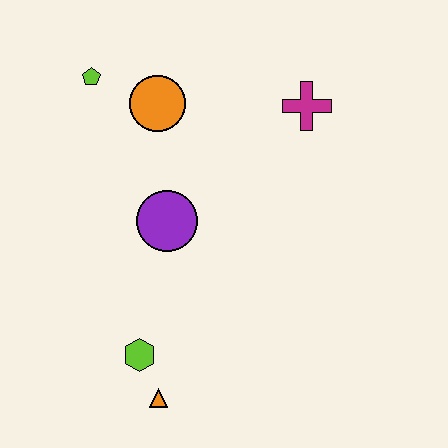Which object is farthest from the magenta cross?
The orange triangle is farthest from the magenta cross.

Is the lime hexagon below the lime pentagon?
Yes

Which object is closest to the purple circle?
The orange circle is closest to the purple circle.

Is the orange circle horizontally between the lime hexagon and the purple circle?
Yes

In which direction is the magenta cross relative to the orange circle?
The magenta cross is to the right of the orange circle.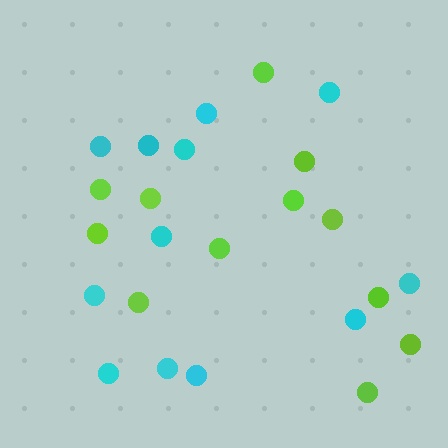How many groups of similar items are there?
There are 2 groups: one group of cyan circles (12) and one group of lime circles (12).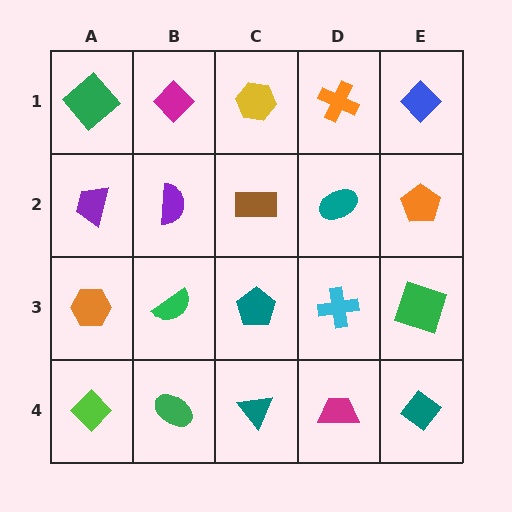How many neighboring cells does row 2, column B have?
4.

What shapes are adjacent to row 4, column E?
A green square (row 3, column E), a magenta trapezoid (row 4, column D).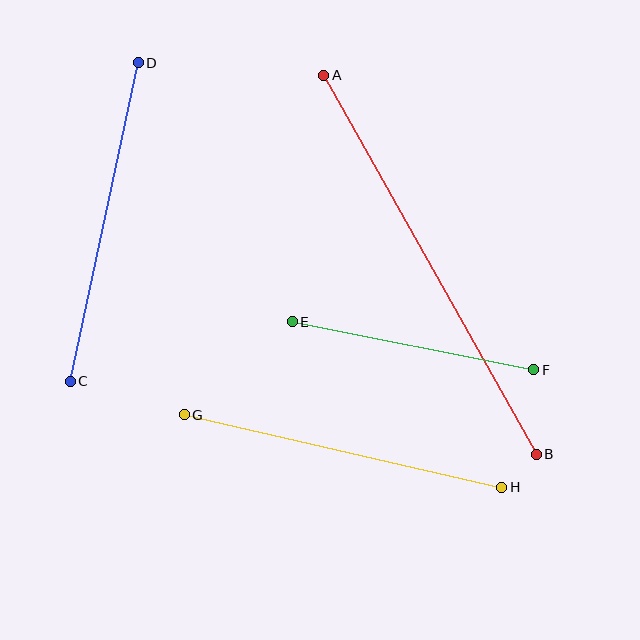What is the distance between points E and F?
The distance is approximately 246 pixels.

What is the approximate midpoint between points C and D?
The midpoint is at approximately (104, 222) pixels.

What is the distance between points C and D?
The distance is approximately 326 pixels.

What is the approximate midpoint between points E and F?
The midpoint is at approximately (413, 346) pixels.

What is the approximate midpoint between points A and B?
The midpoint is at approximately (430, 265) pixels.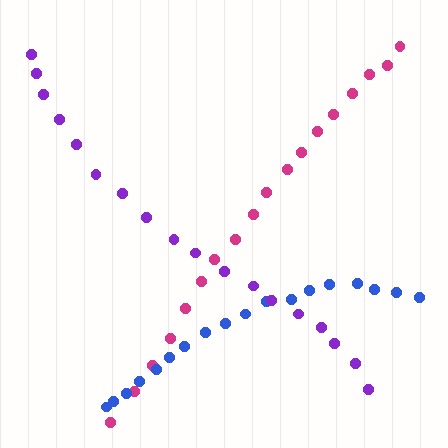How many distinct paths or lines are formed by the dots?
There are 3 distinct paths.